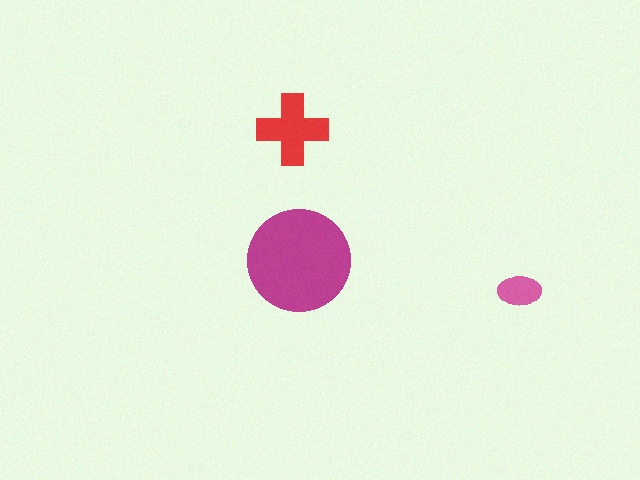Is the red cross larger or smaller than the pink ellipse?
Larger.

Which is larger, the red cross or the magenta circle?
The magenta circle.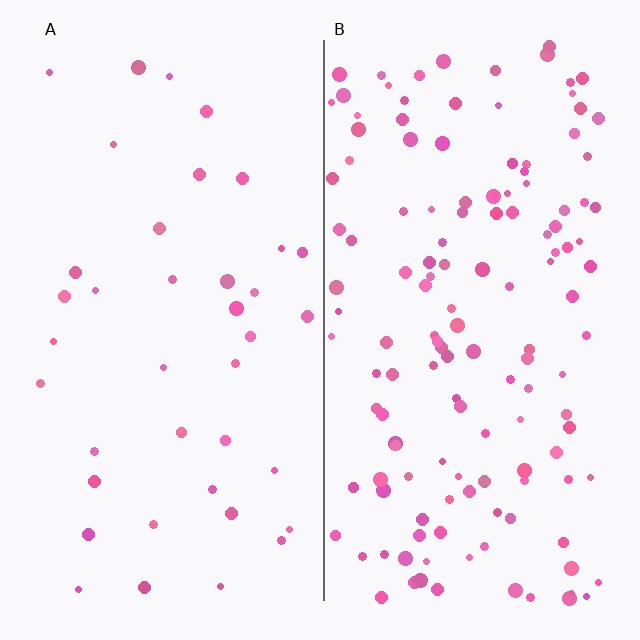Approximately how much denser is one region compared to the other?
Approximately 3.6× — region B over region A.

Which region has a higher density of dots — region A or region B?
B (the right).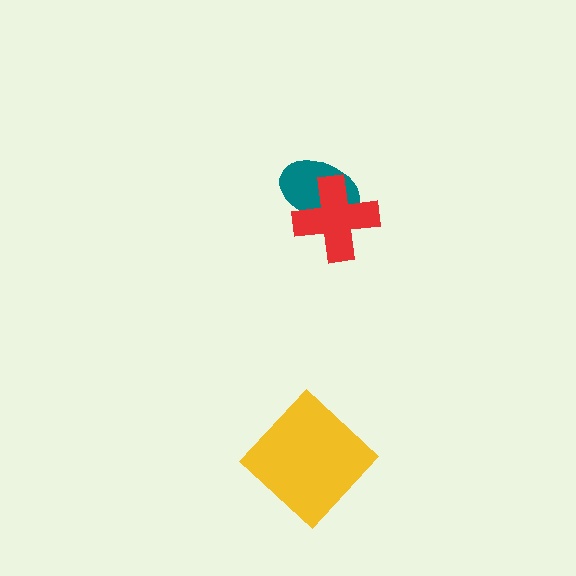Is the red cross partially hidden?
No, no other shape covers it.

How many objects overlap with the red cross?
1 object overlaps with the red cross.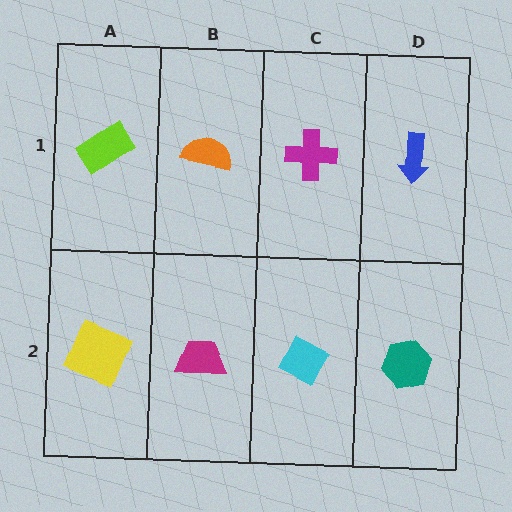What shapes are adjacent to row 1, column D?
A teal hexagon (row 2, column D), a magenta cross (row 1, column C).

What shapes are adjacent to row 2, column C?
A magenta cross (row 1, column C), a magenta trapezoid (row 2, column B), a teal hexagon (row 2, column D).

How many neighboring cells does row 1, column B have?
3.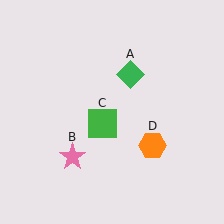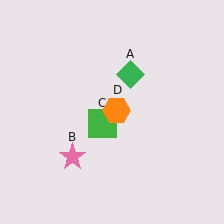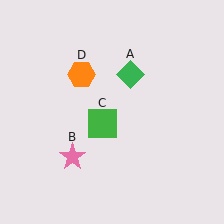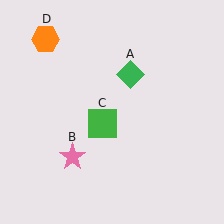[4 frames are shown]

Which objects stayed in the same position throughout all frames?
Green diamond (object A) and pink star (object B) and green square (object C) remained stationary.